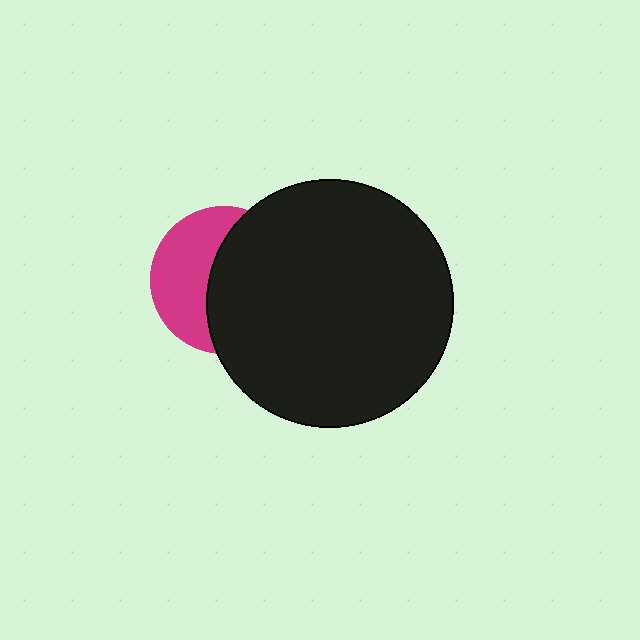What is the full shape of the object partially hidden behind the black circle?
The partially hidden object is a magenta circle.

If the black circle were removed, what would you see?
You would see the complete magenta circle.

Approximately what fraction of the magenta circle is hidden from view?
Roughly 57% of the magenta circle is hidden behind the black circle.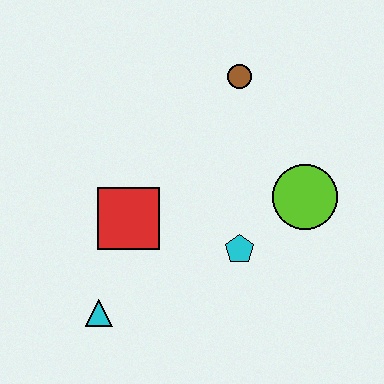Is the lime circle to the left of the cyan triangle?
No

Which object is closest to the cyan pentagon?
The lime circle is closest to the cyan pentagon.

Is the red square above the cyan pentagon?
Yes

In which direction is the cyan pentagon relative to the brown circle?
The cyan pentagon is below the brown circle.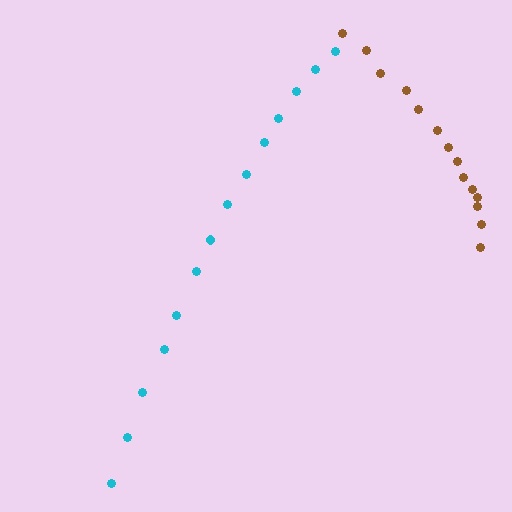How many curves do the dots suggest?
There are 2 distinct paths.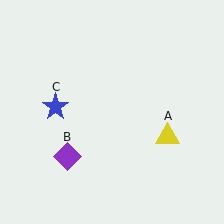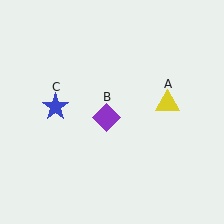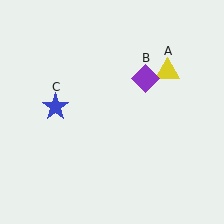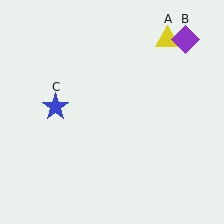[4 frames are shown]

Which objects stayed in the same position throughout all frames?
Blue star (object C) remained stationary.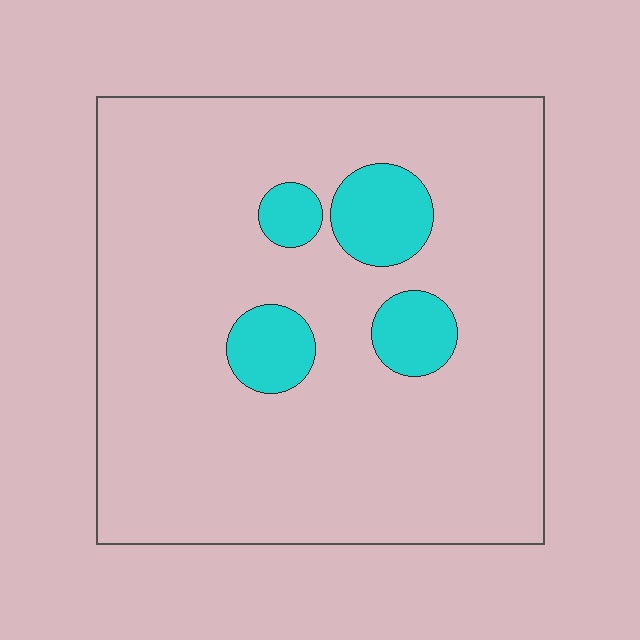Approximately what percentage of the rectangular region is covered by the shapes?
Approximately 10%.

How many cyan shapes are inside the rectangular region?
4.